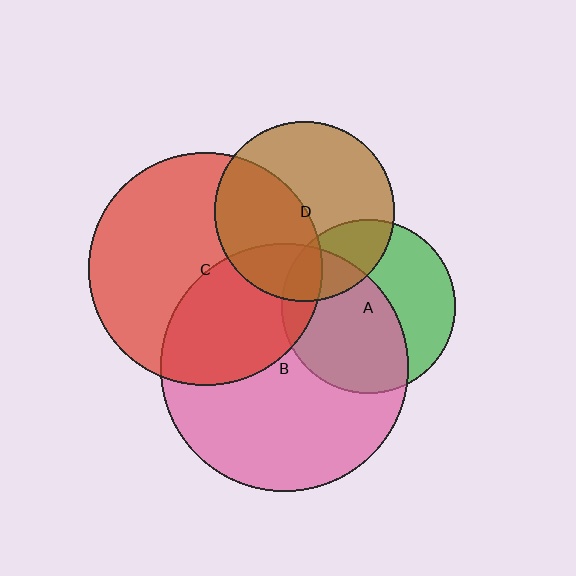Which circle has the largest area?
Circle B (pink).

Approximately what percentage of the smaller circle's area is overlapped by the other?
Approximately 20%.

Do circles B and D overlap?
Yes.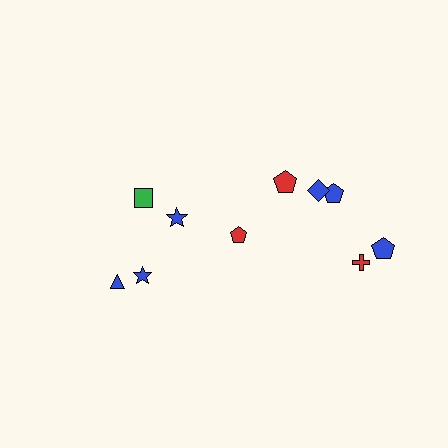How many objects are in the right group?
There are 6 objects.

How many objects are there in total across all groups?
There are 10 objects.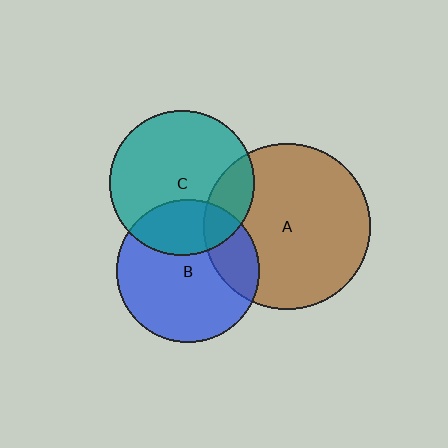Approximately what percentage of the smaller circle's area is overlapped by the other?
Approximately 20%.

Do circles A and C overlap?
Yes.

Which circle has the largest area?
Circle A (brown).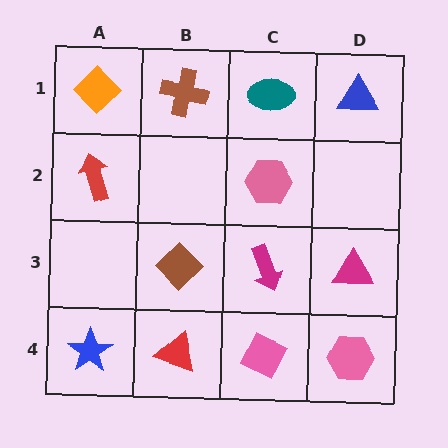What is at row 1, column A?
An orange diamond.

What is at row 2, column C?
A pink hexagon.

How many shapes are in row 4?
4 shapes.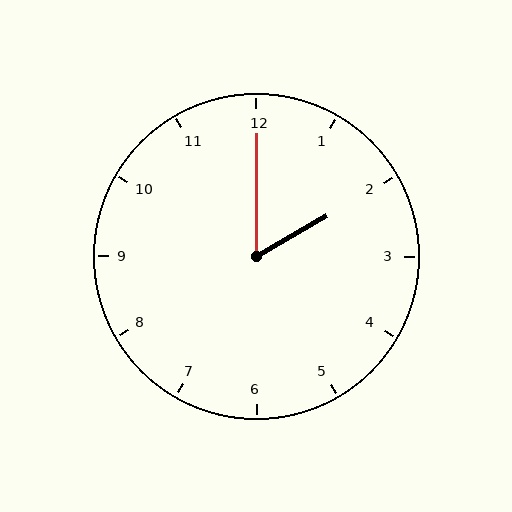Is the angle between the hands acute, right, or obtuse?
It is acute.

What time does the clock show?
2:00.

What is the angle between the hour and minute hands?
Approximately 60 degrees.